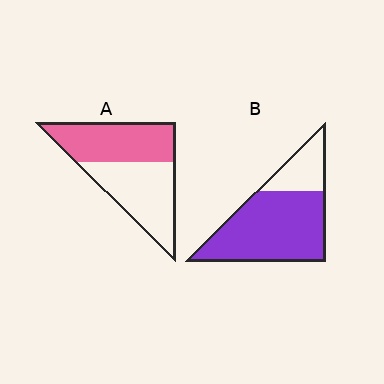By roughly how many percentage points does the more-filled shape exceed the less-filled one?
By roughly 25 percentage points (B over A).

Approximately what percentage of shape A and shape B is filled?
A is approximately 50% and B is approximately 75%.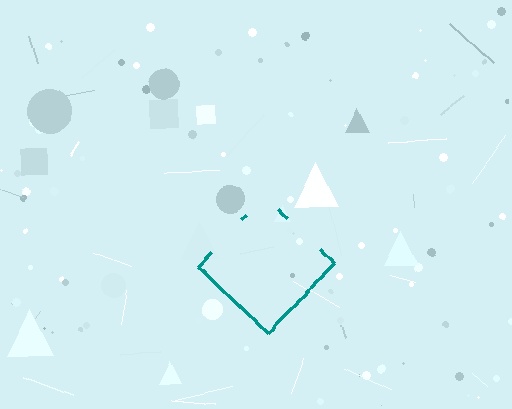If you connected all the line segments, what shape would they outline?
They would outline a diamond.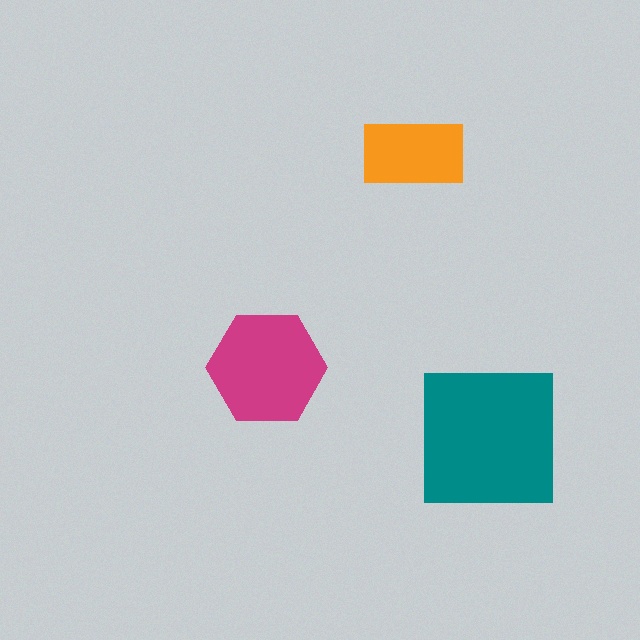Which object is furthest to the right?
The teal square is rightmost.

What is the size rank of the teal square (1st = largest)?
1st.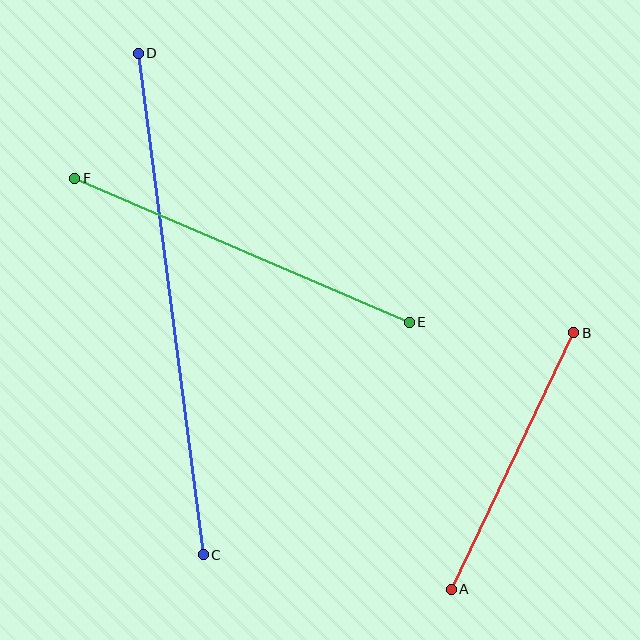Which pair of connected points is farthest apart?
Points C and D are farthest apart.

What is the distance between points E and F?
The distance is approximately 364 pixels.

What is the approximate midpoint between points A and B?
The midpoint is at approximately (512, 461) pixels.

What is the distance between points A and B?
The distance is approximately 285 pixels.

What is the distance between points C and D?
The distance is approximately 506 pixels.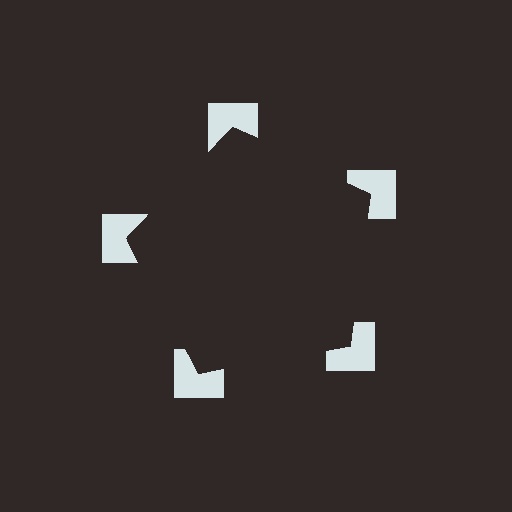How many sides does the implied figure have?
5 sides.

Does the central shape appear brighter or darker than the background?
It typically appears slightly darker than the background, even though no actual brightness change is drawn.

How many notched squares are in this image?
There are 5 — one at each vertex of the illusory pentagon.